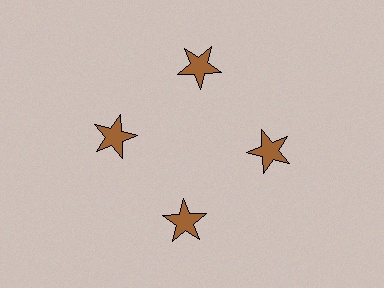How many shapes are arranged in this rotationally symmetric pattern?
There are 4 shapes, arranged in 4 groups of 1.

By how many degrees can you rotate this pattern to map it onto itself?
The pattern maps onto itself every 90 degrees of rotation.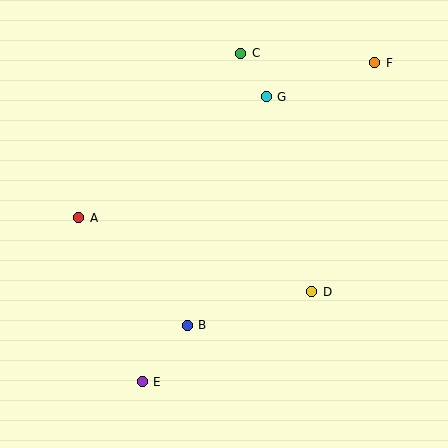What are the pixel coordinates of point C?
Point C is at (241, 53).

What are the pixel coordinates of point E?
Point E is at (142, 382).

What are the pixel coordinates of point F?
Point F is at (375, 63).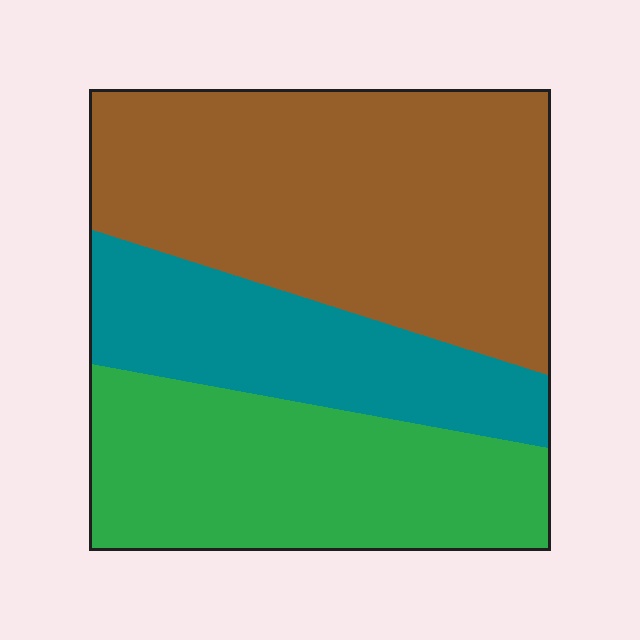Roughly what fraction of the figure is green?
Green covers 31% of the figure.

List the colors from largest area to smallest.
From largest to smallest: brown, green, teal.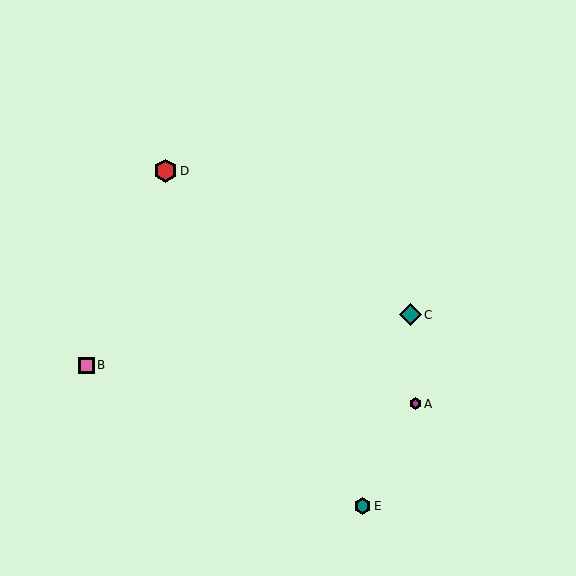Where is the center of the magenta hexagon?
The center of the magenta hexagon is at (415, 404).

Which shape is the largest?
The red hexagon (labeled D) is the largest.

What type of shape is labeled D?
Shape D is a red hexagon.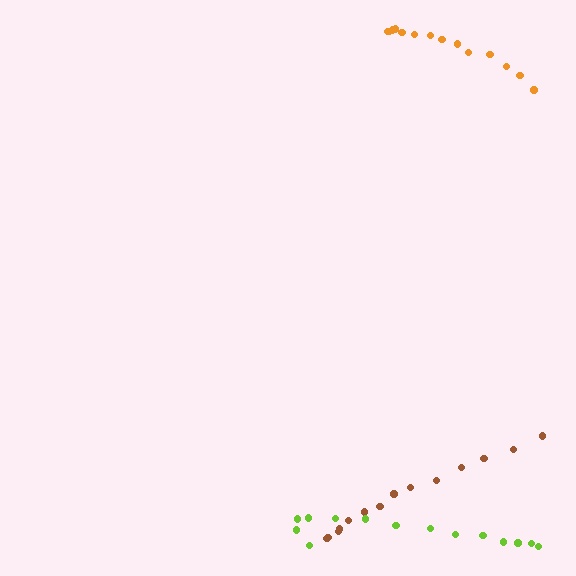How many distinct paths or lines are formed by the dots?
There are 3 distinct paths.